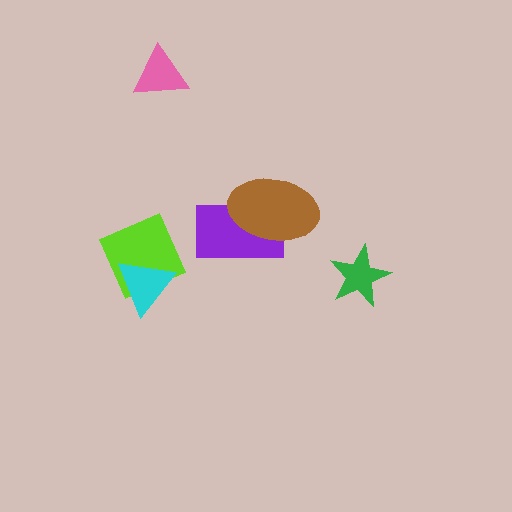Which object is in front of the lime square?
The cyan triangle is in front of the lime square.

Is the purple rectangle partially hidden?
Yes, it is partially covered by another shape.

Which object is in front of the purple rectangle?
The brown ellipse is in front of the purple rectangle.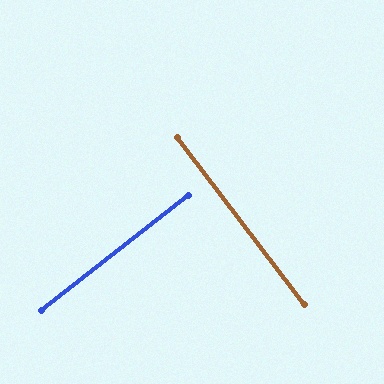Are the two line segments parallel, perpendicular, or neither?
Perpendicular — they meet at approximately 89°.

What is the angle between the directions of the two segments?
Approximately 89 degrees.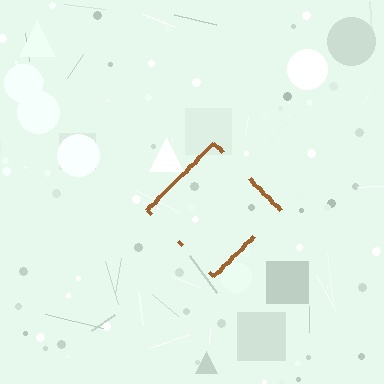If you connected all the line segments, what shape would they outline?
They would outline a diamond.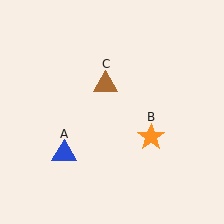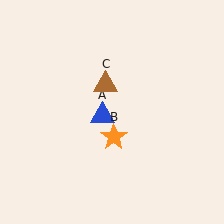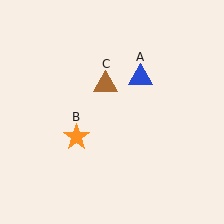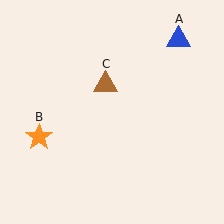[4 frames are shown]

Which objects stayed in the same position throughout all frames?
Brown triangle (object C) remained stationary.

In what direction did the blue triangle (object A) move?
The blue triangle (object A) moved up and to the right.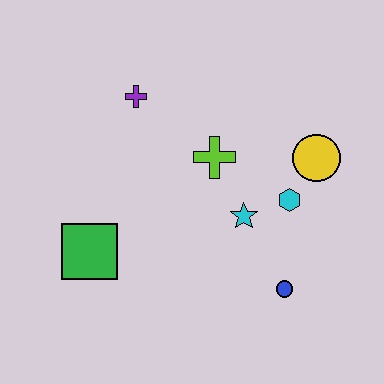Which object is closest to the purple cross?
The lime cross is closest to the purple cross.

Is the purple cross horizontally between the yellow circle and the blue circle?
No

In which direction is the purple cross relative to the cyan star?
The purple cross is above the cyan star.